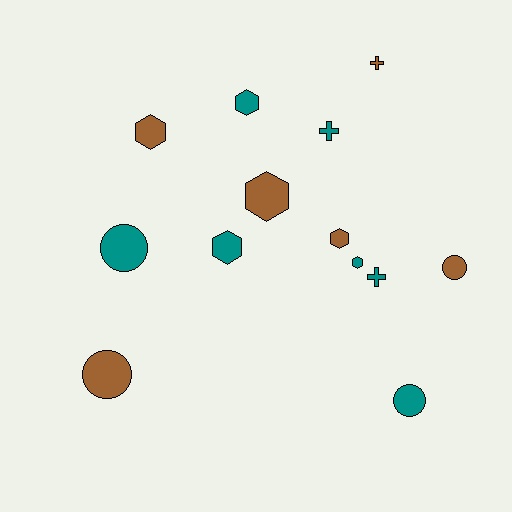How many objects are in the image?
There are 13 objects.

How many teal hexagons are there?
There are 3 teal hexagons.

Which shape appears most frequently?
Hexagon, with 6 objects.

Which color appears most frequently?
Teal, with 7 objects.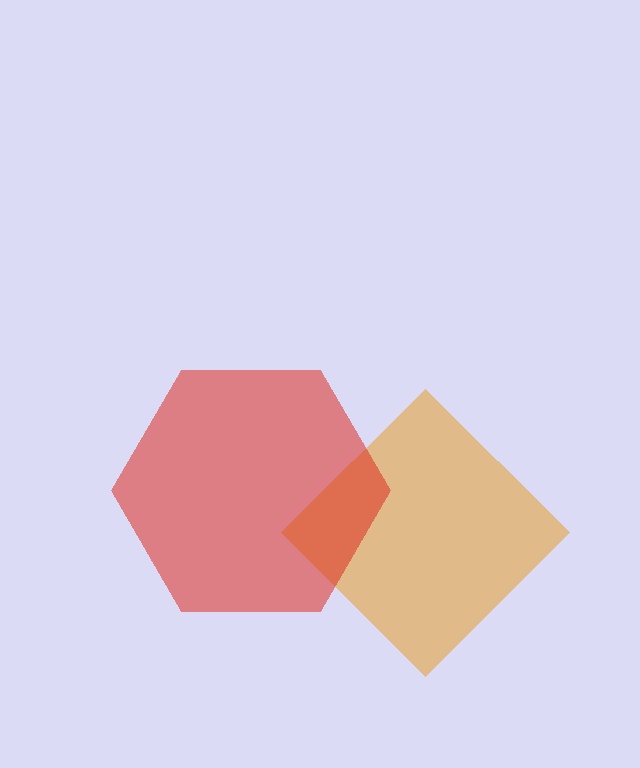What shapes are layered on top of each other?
The layered shapes are: an orange diamond, a red hexagon.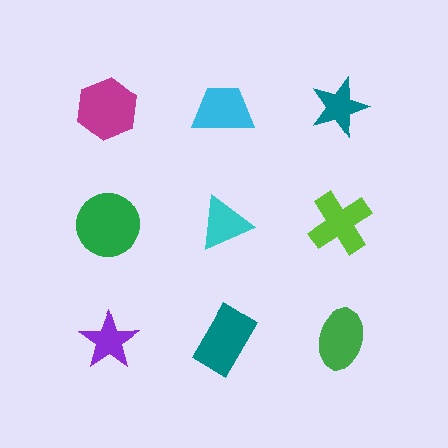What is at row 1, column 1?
A magenta hexagon.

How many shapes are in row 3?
3 shapes.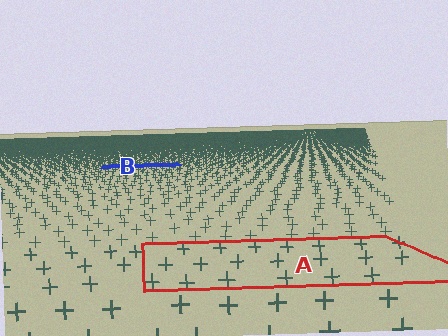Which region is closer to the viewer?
Region A is closer. The texture elements there are larger and more spread out.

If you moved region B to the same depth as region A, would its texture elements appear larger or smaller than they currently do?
They would appear larger. At a closer depth, the same texture elements are projected at a bigger on-screen size.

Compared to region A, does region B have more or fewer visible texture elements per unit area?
Region B has more texture elements per unit area — they are packed more densely because it is farther away.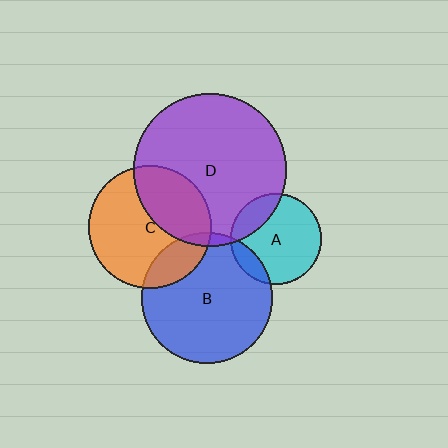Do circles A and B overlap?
Yes.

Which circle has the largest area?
Circle D (purple).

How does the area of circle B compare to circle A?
Approximately 2.1 times.